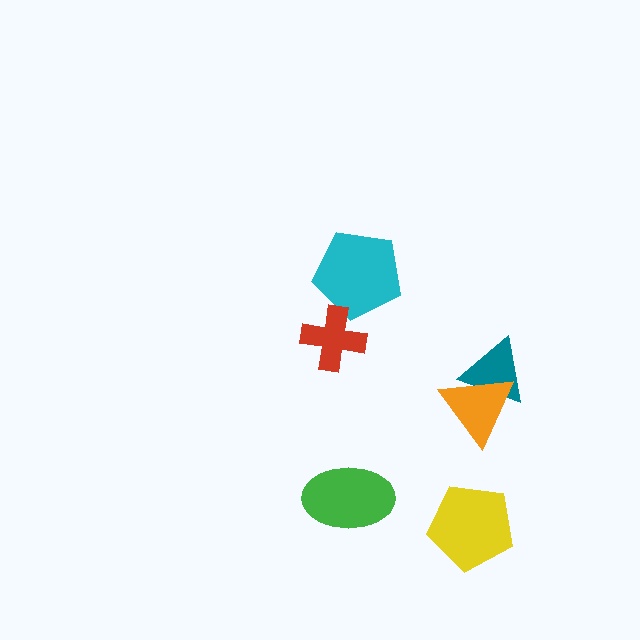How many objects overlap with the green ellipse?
0 objects overlap with the green ellipse.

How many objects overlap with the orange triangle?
1 object overlaps with the orange triangle.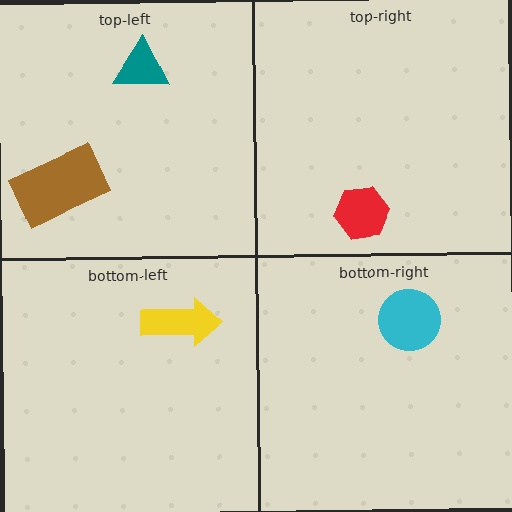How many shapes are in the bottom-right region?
1.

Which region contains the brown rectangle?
The top-left region.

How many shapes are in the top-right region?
1.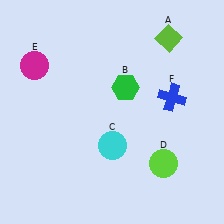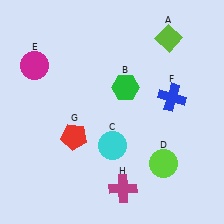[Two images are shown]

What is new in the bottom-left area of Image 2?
A red pentagon (G) was added in the bottom-left area of Image 2.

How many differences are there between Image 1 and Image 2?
There are 2 differences between the two images.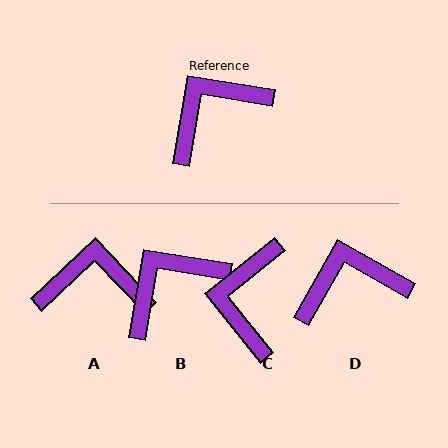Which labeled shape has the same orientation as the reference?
B.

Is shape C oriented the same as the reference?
No, it is off by about 48 degrees.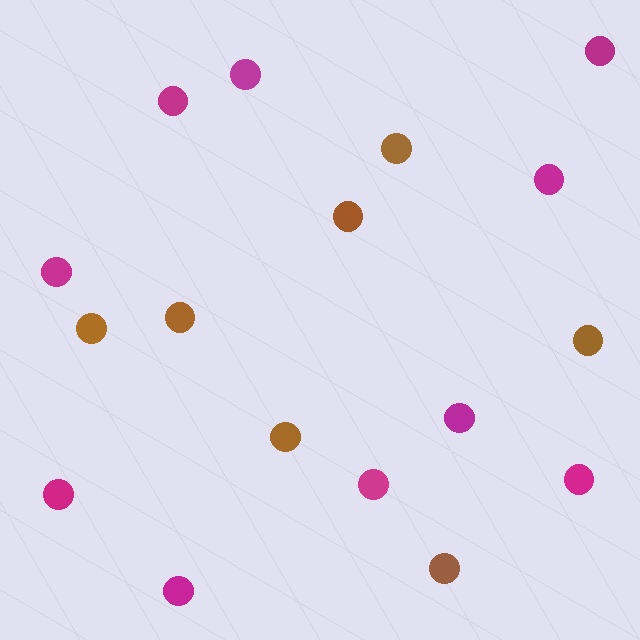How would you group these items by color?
There are 2 groups: one group of brown circles (7) and one group of magenta circles (10).